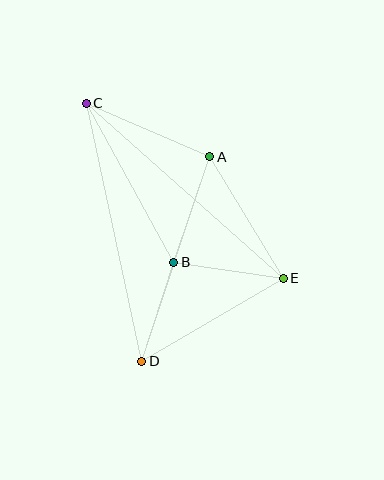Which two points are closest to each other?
Points B and D are closest to each other.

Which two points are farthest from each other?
Points C and D are farthest from each other.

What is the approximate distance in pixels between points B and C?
The distance between B and C is approximately 181 pixels.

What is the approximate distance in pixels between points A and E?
The distance between A and E is approximately 142 pixels.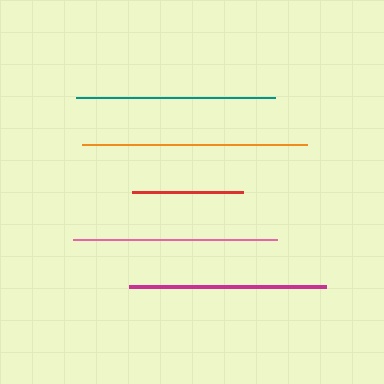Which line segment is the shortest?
The red line is the shortest at approximately 111 pixels.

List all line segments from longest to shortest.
From longest to shortest: orange, pink, teal, magenta, red.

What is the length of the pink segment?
The pink segment is approximately 204 pixels long.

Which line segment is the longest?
The orange line is the longest at approximately 225 pixels.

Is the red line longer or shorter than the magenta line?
The magenta line is longer than the red line.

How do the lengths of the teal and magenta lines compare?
The teal and magenta lines are approximately the same length.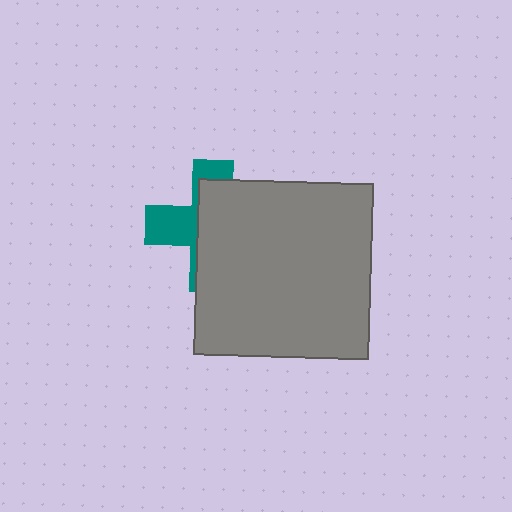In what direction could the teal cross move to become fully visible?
The teal cross could move left. That would shift it out from behind the gray square entirely.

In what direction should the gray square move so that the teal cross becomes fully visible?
The gray square should move right. That is the shortest direction to clear the overlap and leave the teal cross fully visible.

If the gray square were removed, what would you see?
You would see the complete teal cross.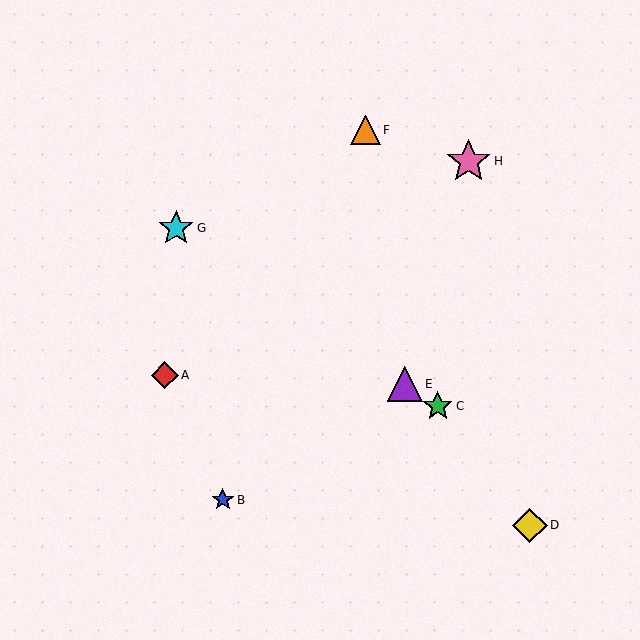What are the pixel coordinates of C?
Object C is at (438, 406).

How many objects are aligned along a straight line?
3 objects (C, E, G) are aligned along a straight line.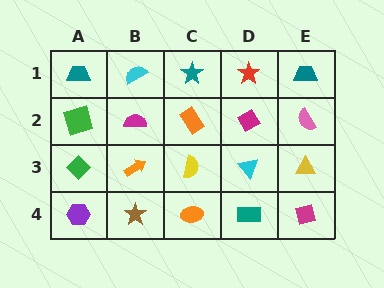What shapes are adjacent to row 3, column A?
A green square (row 2, column A), a purple hexagon (row 4, column A), an orange arrow (row 3, column B).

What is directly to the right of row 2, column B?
An orange rectangle.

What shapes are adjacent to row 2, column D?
A red star (row 1, column D), a cyan triangle (row 3, column D), an orange rectangle (row 2, column C), a pink semicircle (row 2, column E).